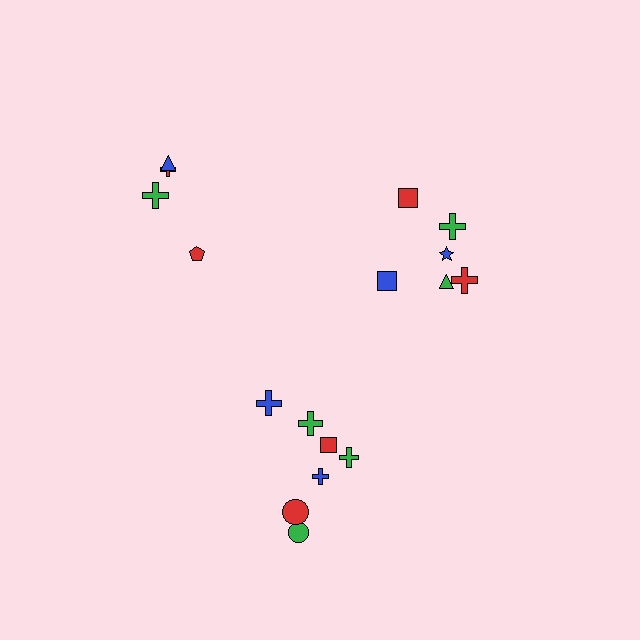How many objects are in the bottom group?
There are 7 objects.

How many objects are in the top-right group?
There are 6 objects.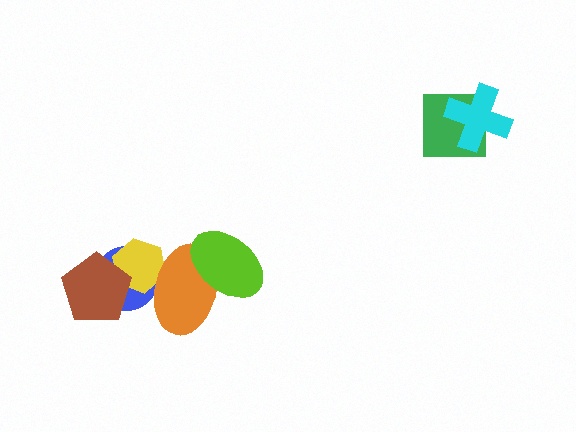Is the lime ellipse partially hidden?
No, no other shape covers it.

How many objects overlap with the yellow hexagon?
3 objects overlap with the yellow hexagon.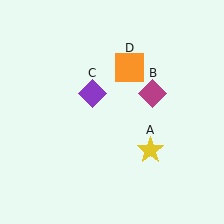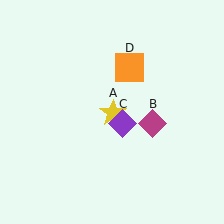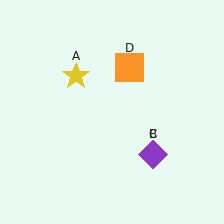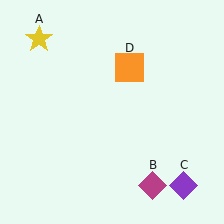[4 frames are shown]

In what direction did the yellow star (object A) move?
The yellow star (object A) moved up and to the left.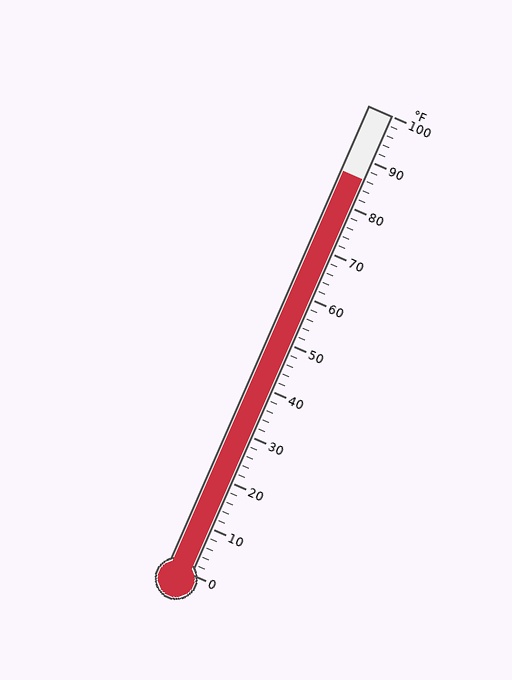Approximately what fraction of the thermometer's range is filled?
The thermometer is filled to approximately 85% of its range.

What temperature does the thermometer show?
The thermometer shows approximately 86°F.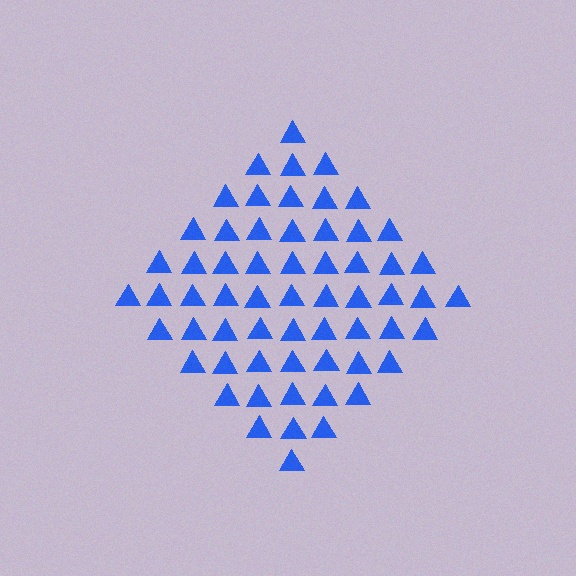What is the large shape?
The large shape is a diamond.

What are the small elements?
The small elements are triangles.